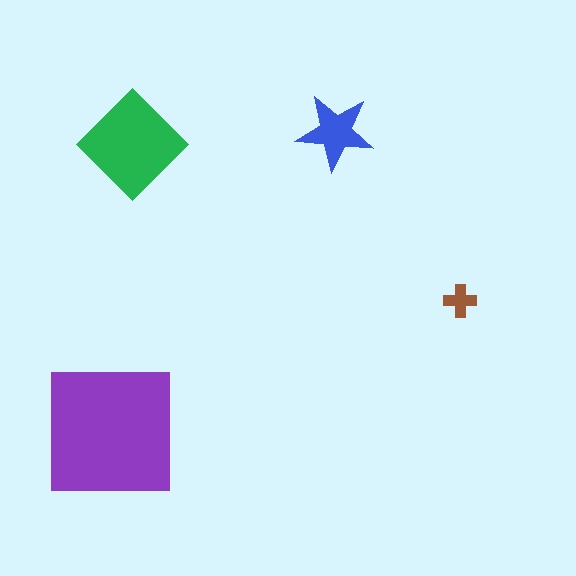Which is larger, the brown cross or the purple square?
The purple square.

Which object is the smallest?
The brown cross.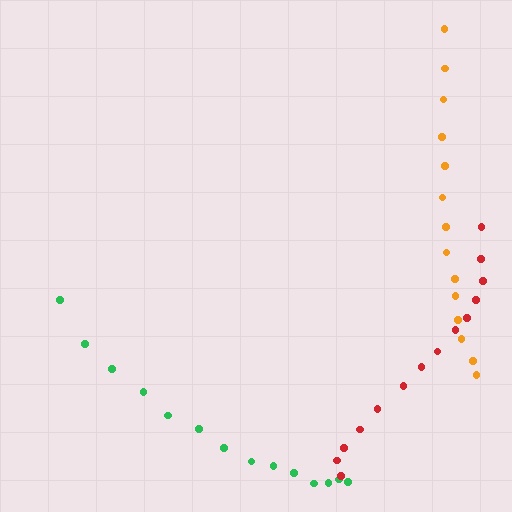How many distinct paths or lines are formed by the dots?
There are 3 distinct paths.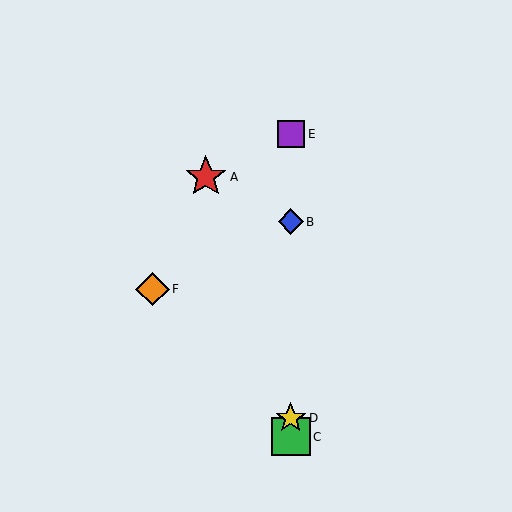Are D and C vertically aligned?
Yes, both are at x≈291.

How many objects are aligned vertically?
4 objects (B, C, D, E) are aligned vertically.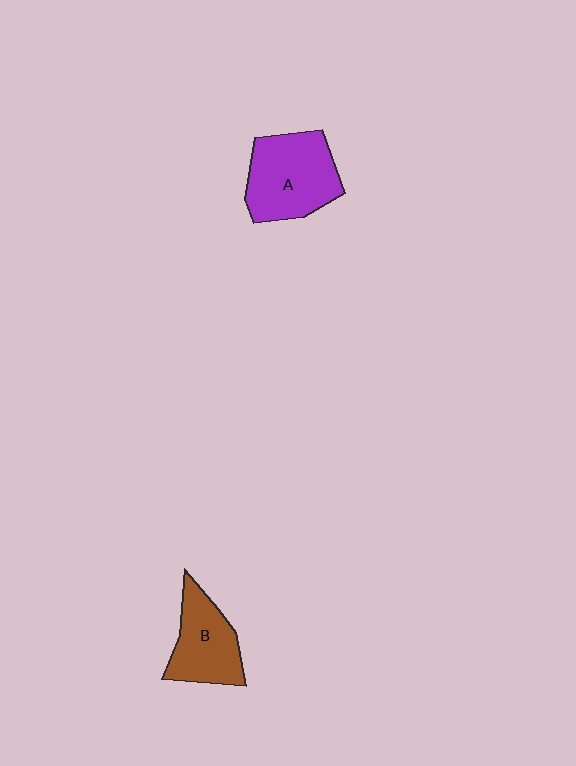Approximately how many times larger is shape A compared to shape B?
Approximately 1.3 times.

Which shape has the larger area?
Shape A (purple).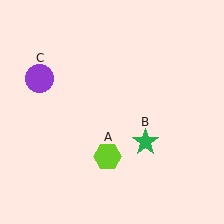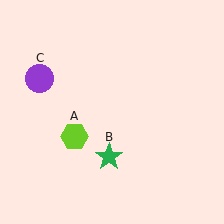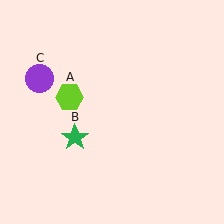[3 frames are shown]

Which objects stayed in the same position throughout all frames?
Purple circle (object C) remained stationary.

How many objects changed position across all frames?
2 objects changed position: lime hexagon (object A), green star (object B).